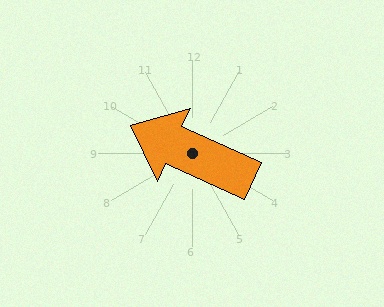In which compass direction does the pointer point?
Northwest.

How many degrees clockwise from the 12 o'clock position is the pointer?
Approximately 294 degrees.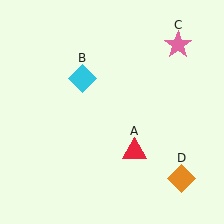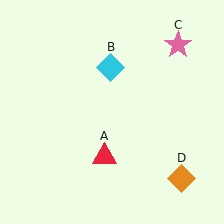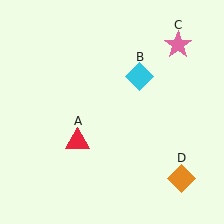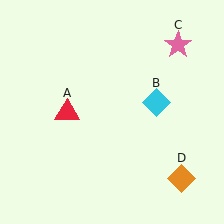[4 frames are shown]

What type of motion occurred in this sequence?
The red triangle (object A), cyan diamond (object B) rotated clockwise around the center of the scene.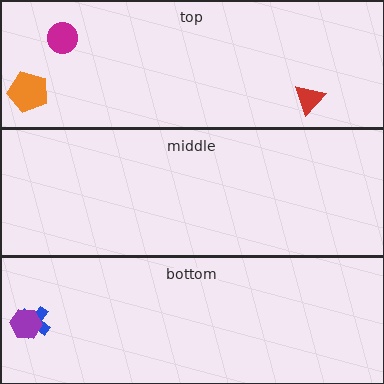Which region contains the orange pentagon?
The top region.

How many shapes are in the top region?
3.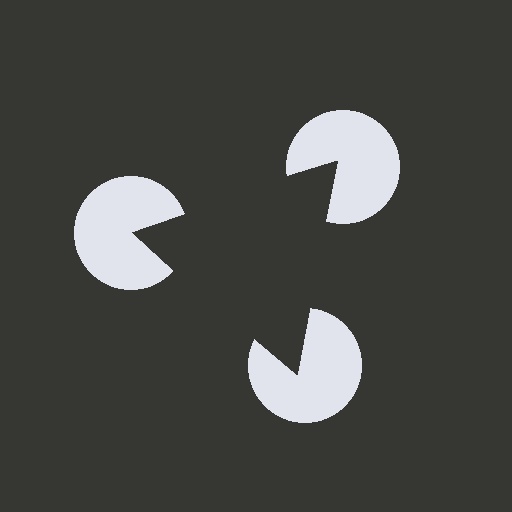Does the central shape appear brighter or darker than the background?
It typically appears slightly darker than the background, even though no actual brightness change is drawn.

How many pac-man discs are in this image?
There are 3 — one at each vertex of the illusory triangle.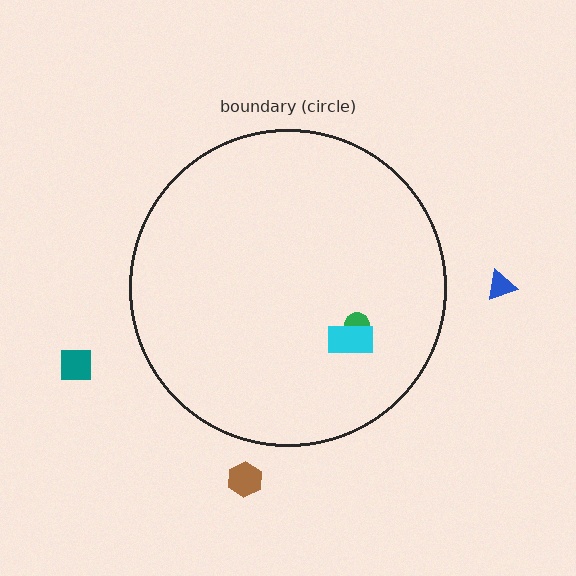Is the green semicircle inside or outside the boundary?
Inside.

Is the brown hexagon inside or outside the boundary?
Outside.